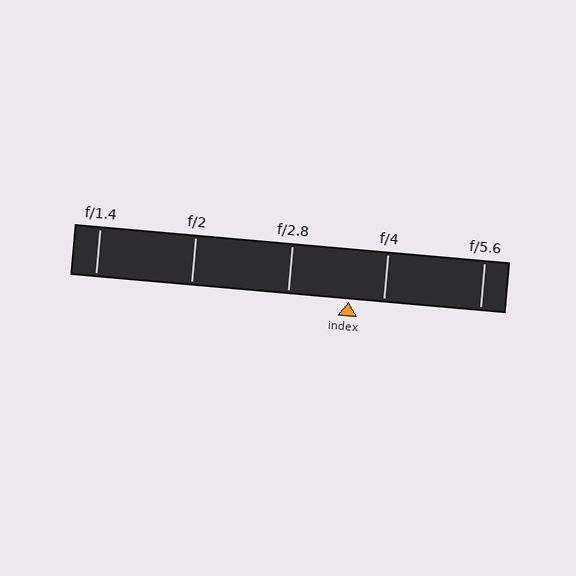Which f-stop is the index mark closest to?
The index mark is closest to f/4.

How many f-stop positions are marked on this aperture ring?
There are 5 f-stop positions marked.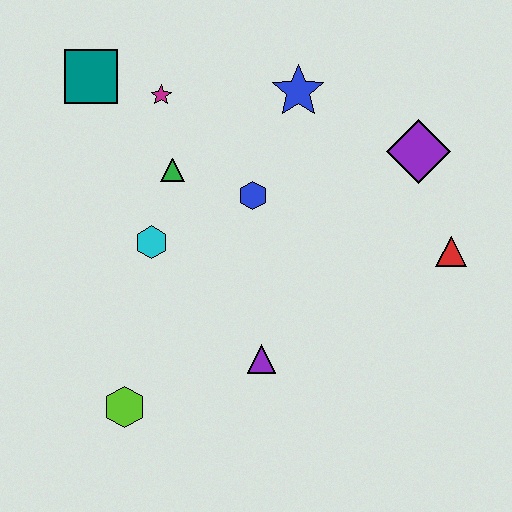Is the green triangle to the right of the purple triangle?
No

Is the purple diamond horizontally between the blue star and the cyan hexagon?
No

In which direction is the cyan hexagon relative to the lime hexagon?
The cyan hexagon is above the lime hexagon.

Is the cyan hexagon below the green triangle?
Yes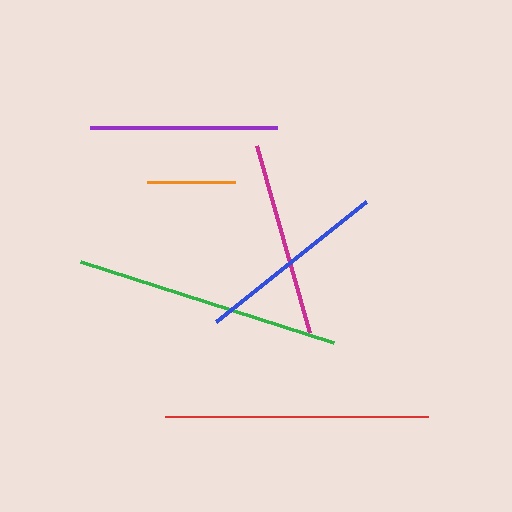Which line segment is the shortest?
The orange line is the shortest at approximately 88 pixels.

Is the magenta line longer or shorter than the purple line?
The magenta line is longer than the purple line.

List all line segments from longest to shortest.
From longest to shortest: green, red, magenta, blue, purple, orange.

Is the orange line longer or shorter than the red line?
The red line is longer than the orange line.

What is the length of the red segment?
The red segment is approximately 263 pixels long.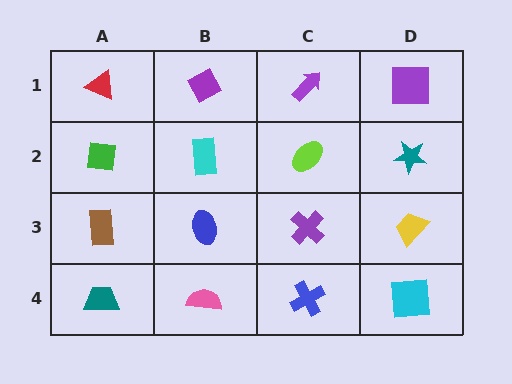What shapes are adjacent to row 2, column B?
A purple diamond (row 1, column B), a blue ellipse (row 3, column B), a green square (row 2, column A), a lime ellipse (row 2, column C).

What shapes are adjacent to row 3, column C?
A lime ellipse (row 2, column C), a blue cross (row 4, column C), a blue ellipse (row 3, column B), a yellow trapezoid (row 3, column D).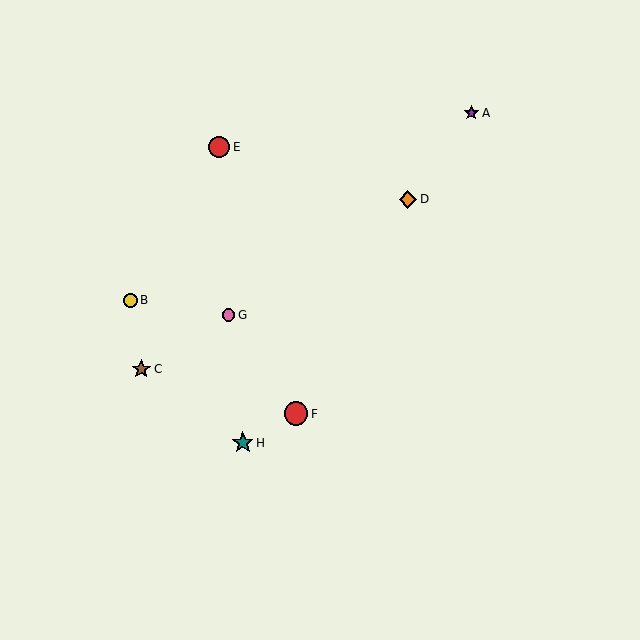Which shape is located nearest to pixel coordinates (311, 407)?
The red circle (labeled F) at (296, 414) is nearest to that location.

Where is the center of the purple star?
The center of the purple star is at (471, 113).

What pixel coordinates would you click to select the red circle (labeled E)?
Click at (219, 147) to select the red circle E.